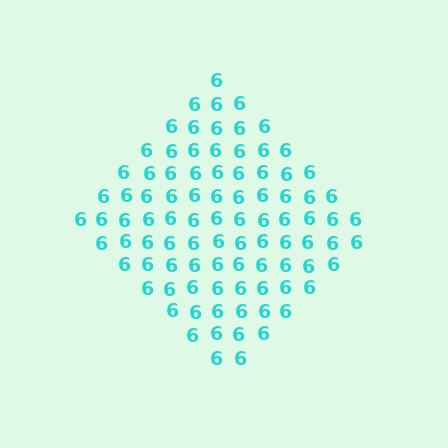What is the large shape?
The large shape is a diamond.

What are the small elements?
The small elements are digit 6's.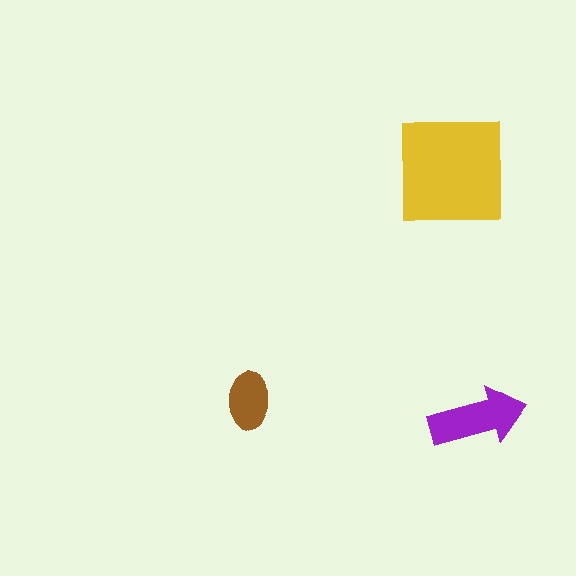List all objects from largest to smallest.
The yellow square, the purple arrow, the brown ellipse.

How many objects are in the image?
There are 3 objects in the image.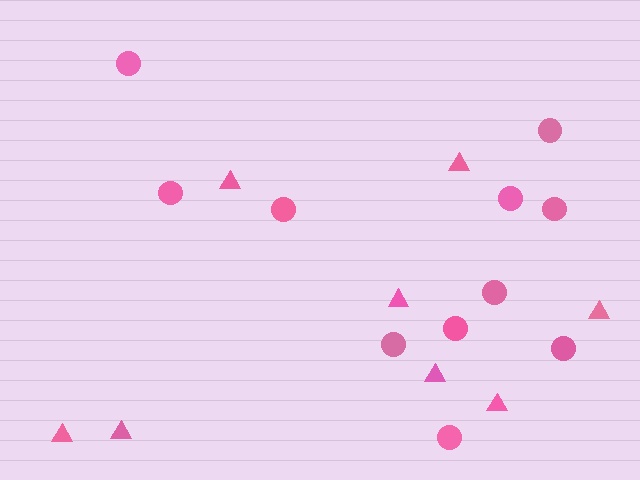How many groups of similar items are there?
There are 2 groups: one group of circles (11) and one group of triangles (8).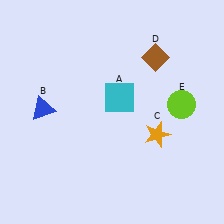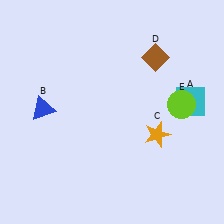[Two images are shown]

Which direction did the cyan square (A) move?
The cyan square (A) moved right.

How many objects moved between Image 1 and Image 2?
1 object moved between the two images.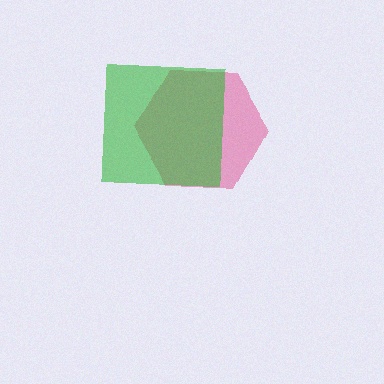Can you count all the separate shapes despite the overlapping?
Yes, there are 2 separate shapes.